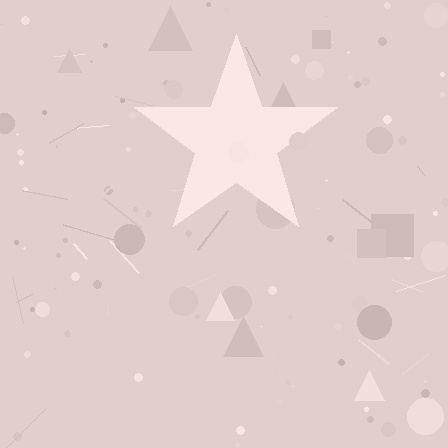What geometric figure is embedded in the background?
A star is embedded in the background.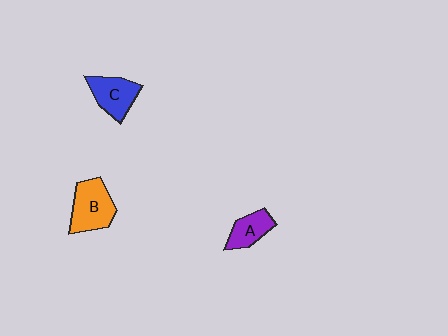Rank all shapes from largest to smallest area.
From largest to smallest: B (orange), C (blue), A (purple).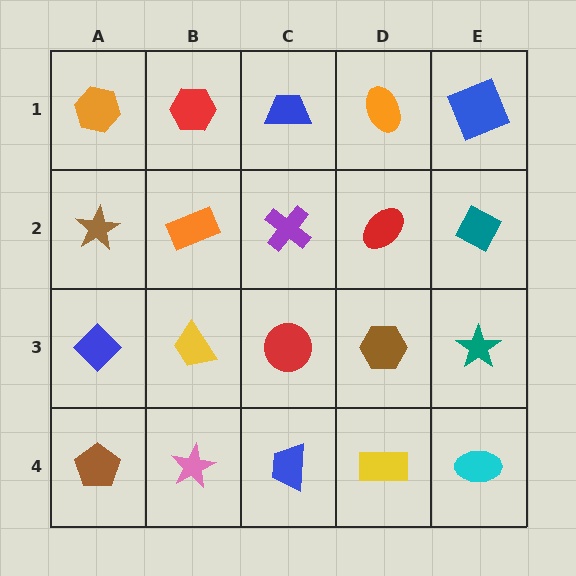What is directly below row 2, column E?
A teal star.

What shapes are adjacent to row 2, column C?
A blue trapezoid (row 1, column C), a red circle (row 3, column C), an orange rectangle (row 2, column B), a red ellipse (row 2, column D).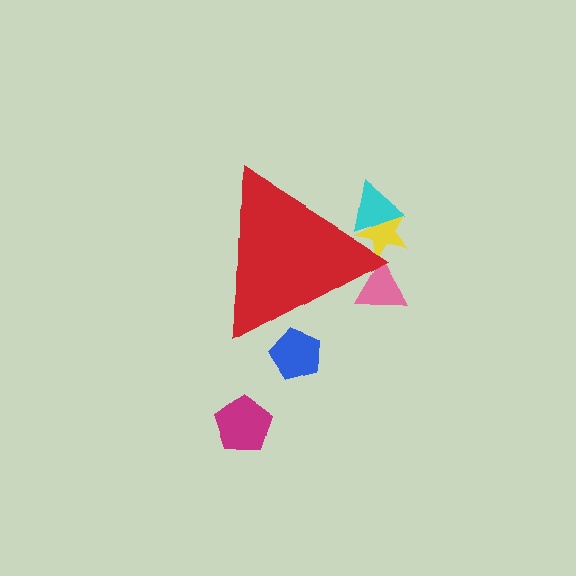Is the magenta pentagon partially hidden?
No, the magenta pentagon is fully visible.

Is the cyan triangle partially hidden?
Yes, the cyan triangle is partially hidden behind the red triangle.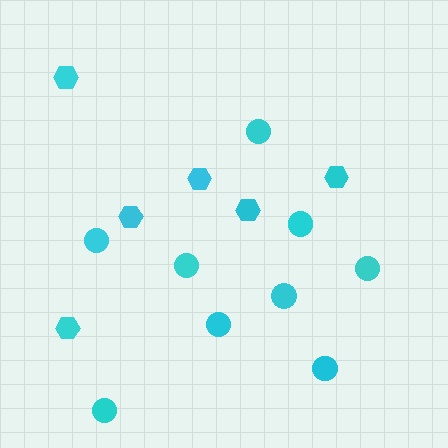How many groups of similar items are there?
There are 2 groups: one group of hexagons (6) and one group of circles (9).